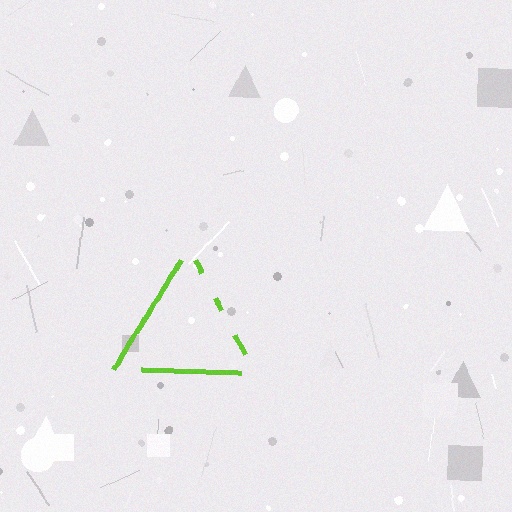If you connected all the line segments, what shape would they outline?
They would outline a triangle.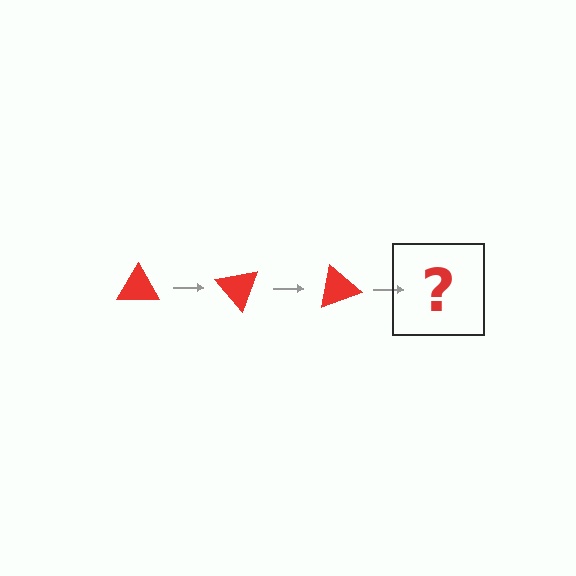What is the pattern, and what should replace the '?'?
The pattern is that the triangle rotates 50 degrees each step. The '?' should be a red triangle rotated 150 degrees.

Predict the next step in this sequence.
The next step is a red triangle rotated 150 degrees.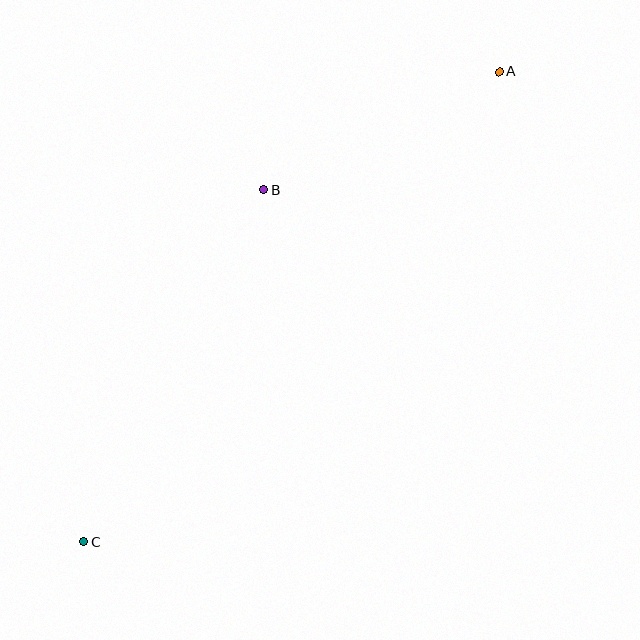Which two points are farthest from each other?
Points A and C are farthest from each other.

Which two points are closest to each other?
Points A and B are closest to each other.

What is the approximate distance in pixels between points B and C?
The distance between B and C is approximately 396 pixels.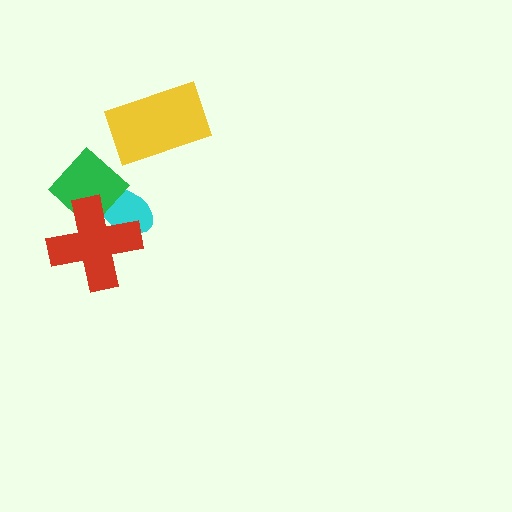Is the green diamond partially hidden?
Yes, it is partially covered by another shape.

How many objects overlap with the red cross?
2 objects overlap with the red cross.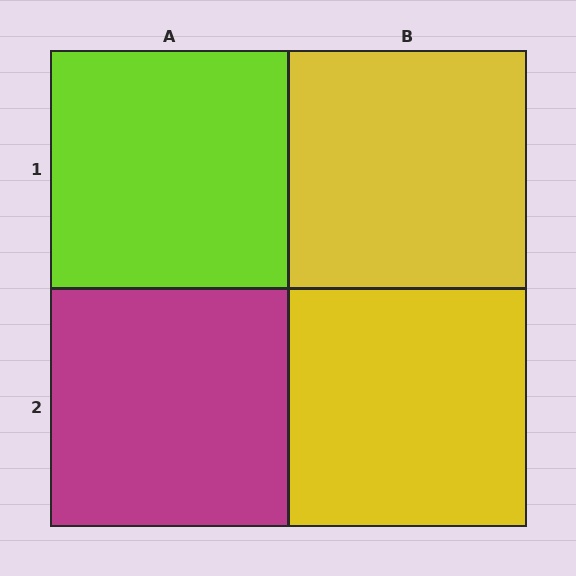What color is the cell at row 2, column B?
Yellow.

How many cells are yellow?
2 cells are yellow.